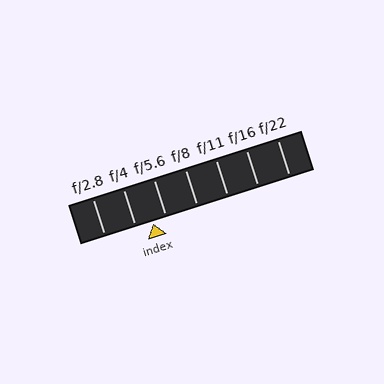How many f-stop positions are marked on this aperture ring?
There are 7 f-stop positions marked.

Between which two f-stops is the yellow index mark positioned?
The index mark is between f/4 and f/5.6.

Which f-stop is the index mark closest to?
The index mark is closest to f/5.6.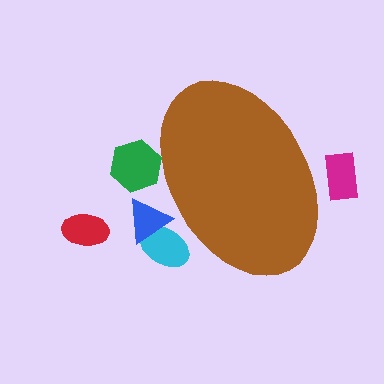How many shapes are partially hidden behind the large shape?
4 shapes are partially hidden.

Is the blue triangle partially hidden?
Yes, the blue triangle is partially hidden behind the brown ellipse.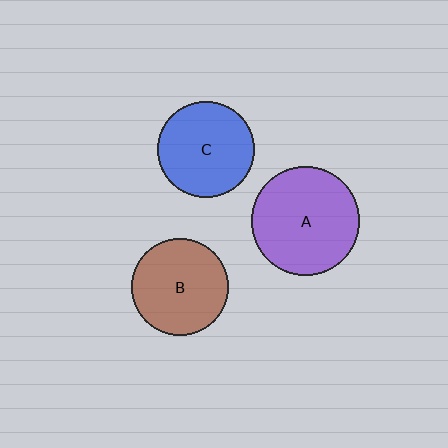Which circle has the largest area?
Circle A (purple).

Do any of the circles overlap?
No, none of the circles overlap.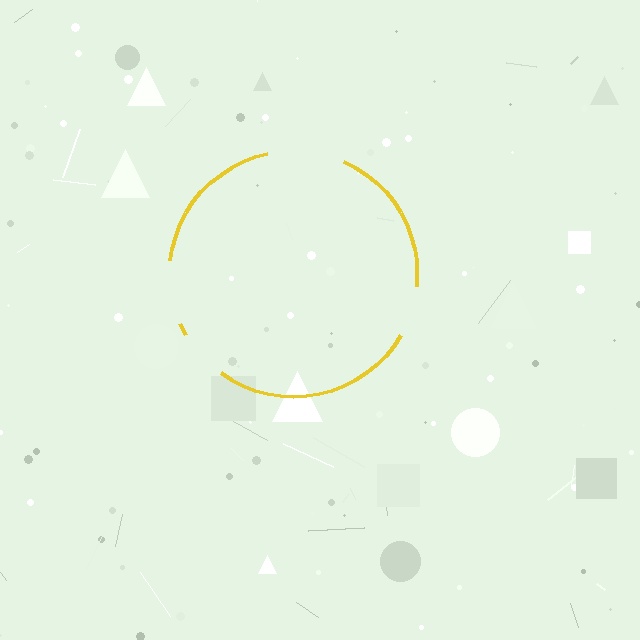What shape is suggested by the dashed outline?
The dashed outline suggests a circle.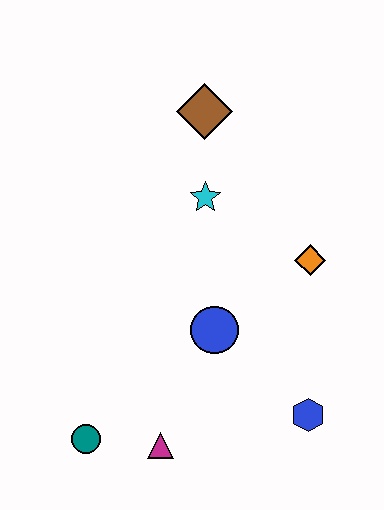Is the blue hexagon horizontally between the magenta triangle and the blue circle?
No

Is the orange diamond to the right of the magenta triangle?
Yes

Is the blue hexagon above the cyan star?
No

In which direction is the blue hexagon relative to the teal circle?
The blue hexagon is to the right of the teal circle.